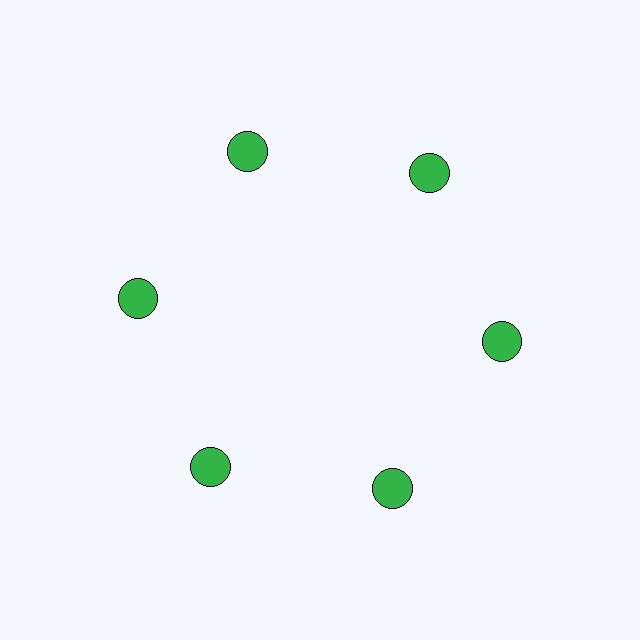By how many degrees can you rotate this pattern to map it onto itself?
The pattern maps onto itself every 60 degrees of rotation.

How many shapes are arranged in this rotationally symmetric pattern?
There are 6 shapes, arranged in 6 groups of 1.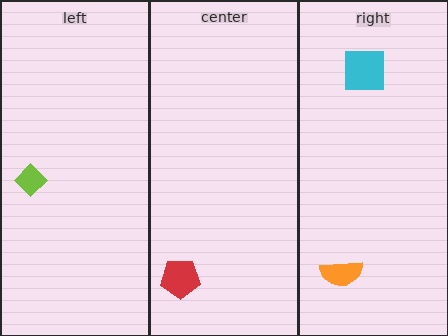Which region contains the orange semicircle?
The right region.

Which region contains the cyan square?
The right region.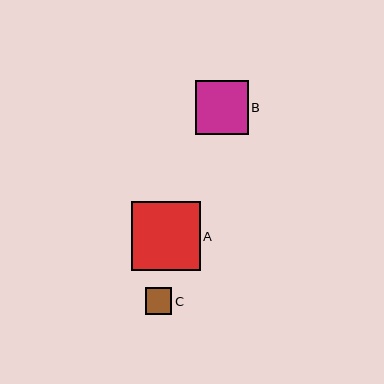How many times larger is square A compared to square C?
Square A is approximately 2.6 times the size of square C.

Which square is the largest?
Square A is the largest with a size of approximately 69 pixels.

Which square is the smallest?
Square C is the smallest with a size of approximately 27 pixels.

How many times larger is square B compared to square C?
Square B is approximately 2.0 times the size of square C.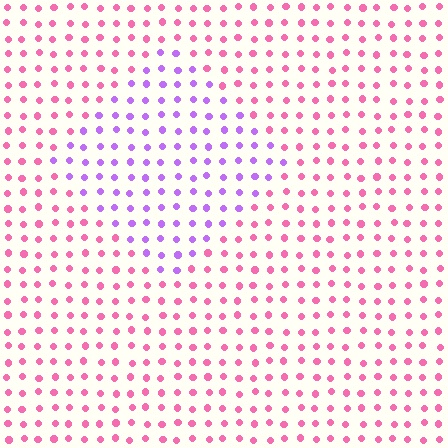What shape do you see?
I see a diamond.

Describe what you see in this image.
The image is filled with small pink elements in a uniform arrangement. A diamond-shaped region is visible where the elements are tinted to a slightly different hue, forming a subtle color boundary.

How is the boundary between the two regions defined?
The boundary is defined purely by a slight shift in hue (about 54 degrees). Spacing, size, and orientation are identical on both sides.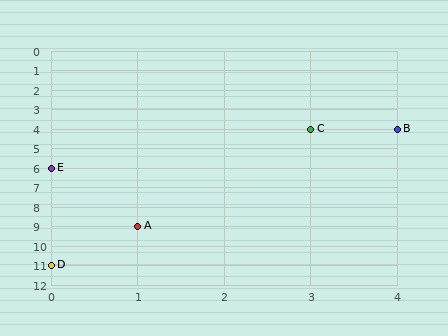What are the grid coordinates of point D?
Point D is at grid coordinates (0, 11).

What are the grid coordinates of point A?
Point A is at grid coordinates (1, 9).